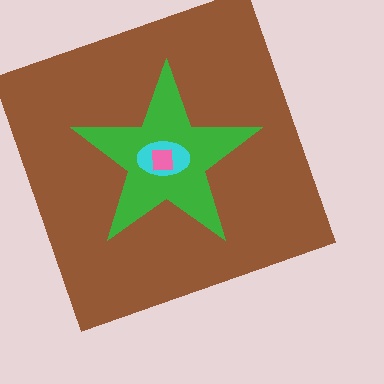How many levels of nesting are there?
4.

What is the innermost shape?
The pink square.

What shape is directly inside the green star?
The cyan ellipse.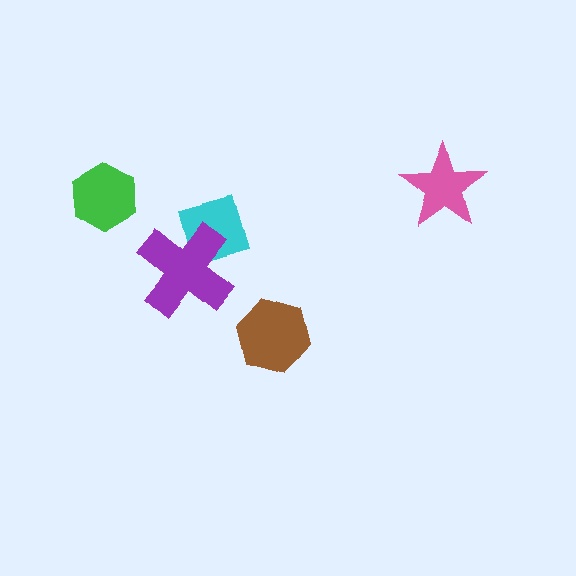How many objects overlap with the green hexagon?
0 objects overlap with the green hexagon.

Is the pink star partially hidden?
No, no other shape covers it.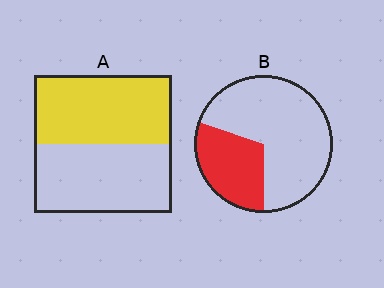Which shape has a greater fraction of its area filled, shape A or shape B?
Shape A.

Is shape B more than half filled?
No.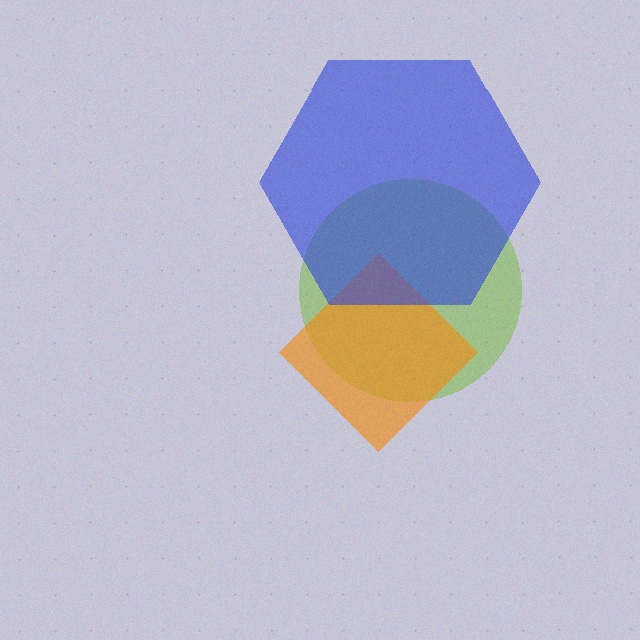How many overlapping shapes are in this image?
There are 3 overlapping shapes in the image.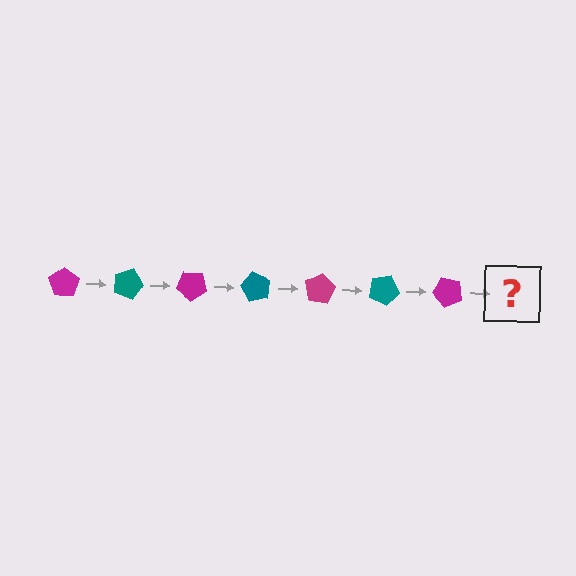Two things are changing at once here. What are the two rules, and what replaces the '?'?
The two rules are that it rotates 20 degrees each step and the color cycles through magenta and teal. The '?' should be a teal pentagon, rotated 140 degrees from the start.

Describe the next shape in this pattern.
It should be a teal pentagon, rotated 140 degrees from the start.